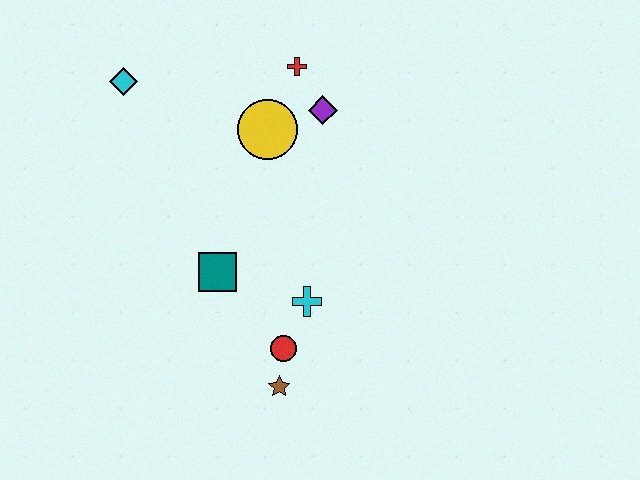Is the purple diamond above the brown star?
Yes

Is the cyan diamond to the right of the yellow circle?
No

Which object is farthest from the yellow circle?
The brown star is farthest from the yellow circle.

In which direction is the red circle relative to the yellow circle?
The red circle is below the yellow circle.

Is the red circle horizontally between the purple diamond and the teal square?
Yes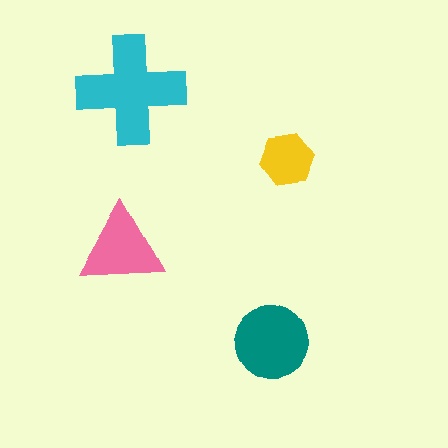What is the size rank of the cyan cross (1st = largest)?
1st.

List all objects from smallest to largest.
The yellow hexagon, the pink triangle, the teal circle, the cyan cross.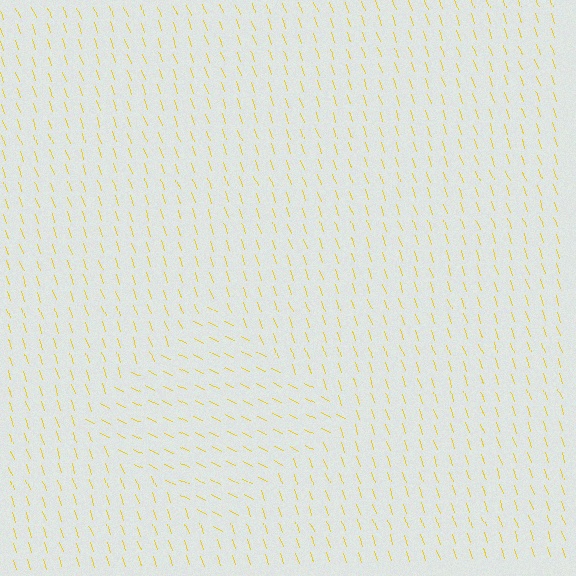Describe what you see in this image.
The image is filled with small yellow line segments. A diamond region in the image has lines oriented differently from the surrounding lines, creating a visible texture boundary.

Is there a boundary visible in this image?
Yes, there is a texture boundary formed by a change in line orientation.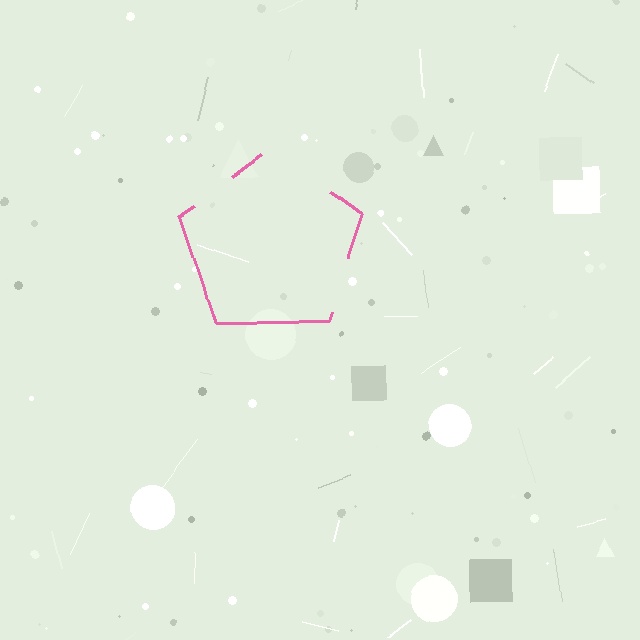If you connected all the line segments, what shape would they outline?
They would outline a pentagon.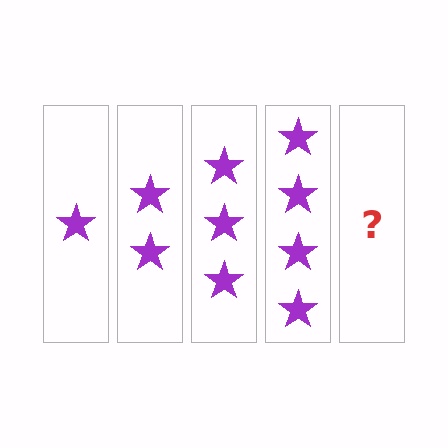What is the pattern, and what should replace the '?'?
The pattern is that each step adds one more star. The '?' should be 5 stars.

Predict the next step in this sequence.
The next step is 5 stars.